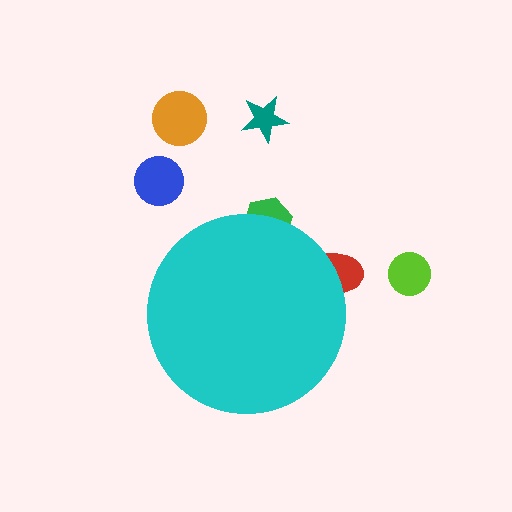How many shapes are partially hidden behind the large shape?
2 shapes are partially hidden.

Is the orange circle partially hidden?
No, the orange circle is fully visible.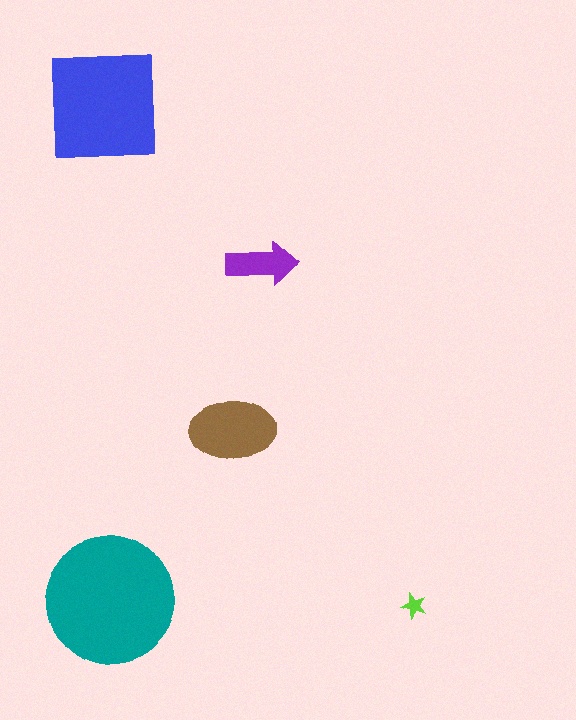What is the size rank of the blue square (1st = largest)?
2nd.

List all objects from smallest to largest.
The lime star, the purple arrow, the brown ellipse, the blue square, the teal circle.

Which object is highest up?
The blue square is topmost.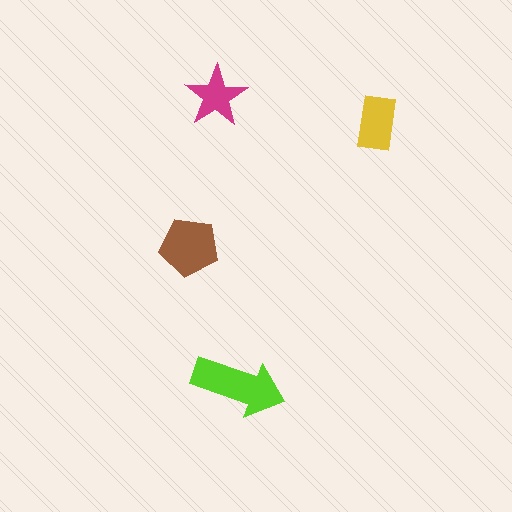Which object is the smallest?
The magenta star.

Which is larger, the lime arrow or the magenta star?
The lime arrow.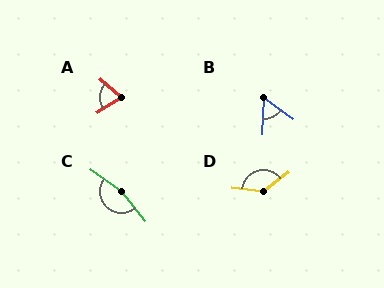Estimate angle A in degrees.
Approximately 73 degrees.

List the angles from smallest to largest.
B (56°), A (73°), D (136°), C (164°).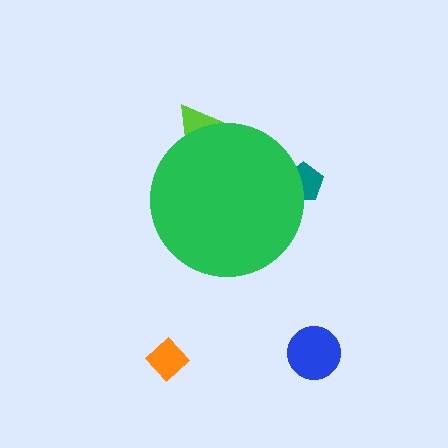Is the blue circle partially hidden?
No, the blue circle is fully visible.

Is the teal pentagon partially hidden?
Yes, the teal pentagon is partially hidden behind the green circle.